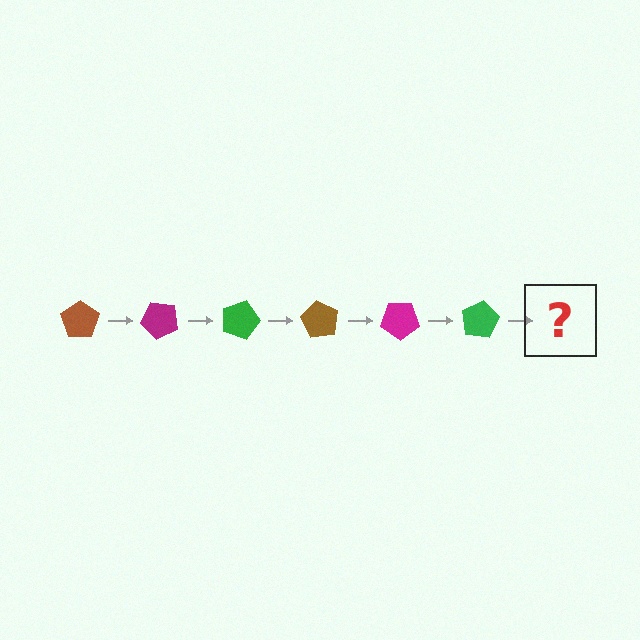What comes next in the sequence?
The next element should be a brown pentagon, rotated 270 degrees from the start.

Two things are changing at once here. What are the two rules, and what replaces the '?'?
The two rules are that it rotates 45 degrees each step and the color cycles through brown, magenta, and green. The '?' should be a brown pentagon, rotated 270 degrees from the start.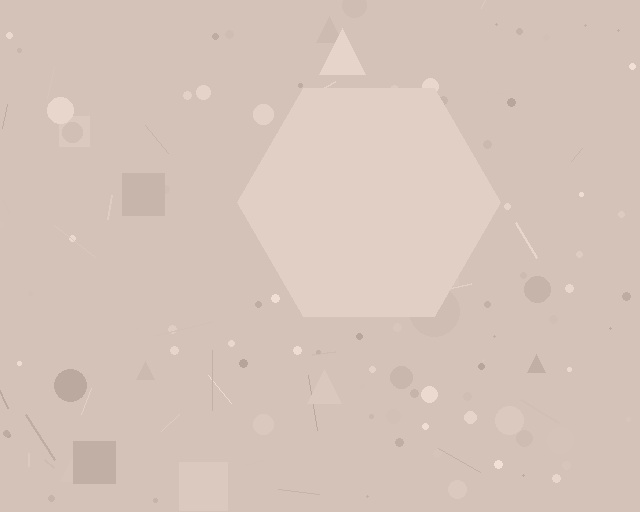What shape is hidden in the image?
A hexagon is hidden in the image.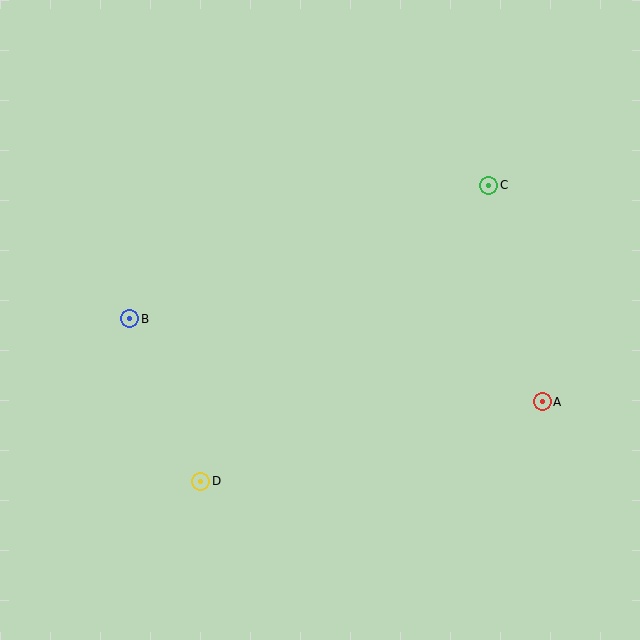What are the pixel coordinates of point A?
Point A is at (542, 402).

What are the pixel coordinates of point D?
Point D is at (201, 481).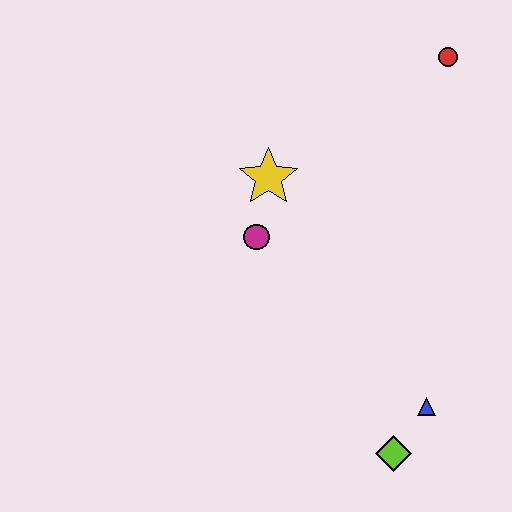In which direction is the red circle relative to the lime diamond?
The red circle is above the lime diamond.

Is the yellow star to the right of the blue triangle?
No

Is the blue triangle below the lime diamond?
No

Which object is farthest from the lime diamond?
The red circle is farthest from the lime diamond.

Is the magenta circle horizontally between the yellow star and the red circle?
No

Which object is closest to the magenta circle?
The yellow star is closest to the magenta circle.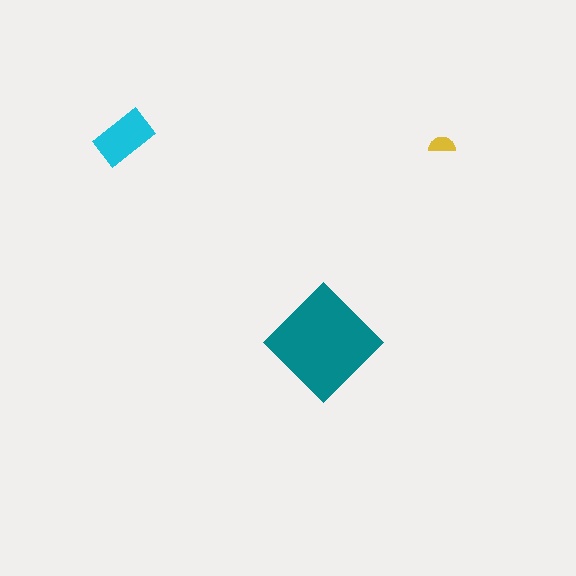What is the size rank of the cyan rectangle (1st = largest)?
2nd.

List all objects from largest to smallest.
The teal diamond, the cyan rectangle, the yellow semicircle.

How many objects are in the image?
There are 3 objects in the image.